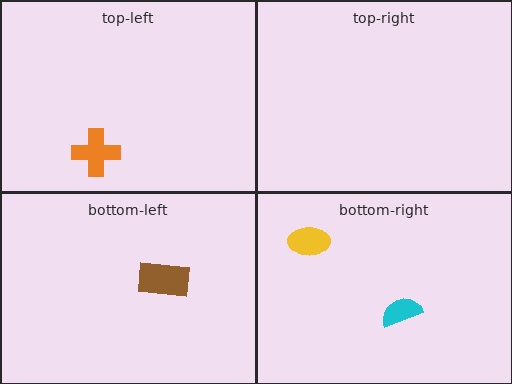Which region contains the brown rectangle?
The bottom-left region.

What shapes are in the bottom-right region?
The cyan semicircle, the yellow ellipse.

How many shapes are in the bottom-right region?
2.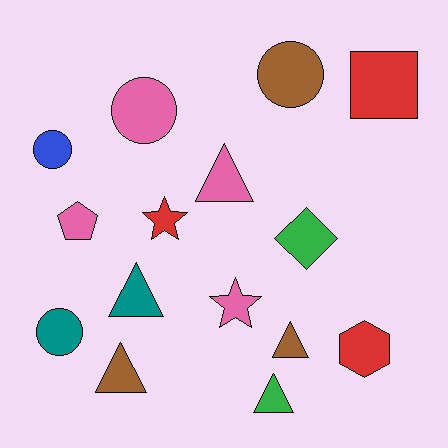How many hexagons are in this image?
There is 1 hexagon.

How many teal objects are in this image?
There are 2 teal objects.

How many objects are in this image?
There are 15 objects.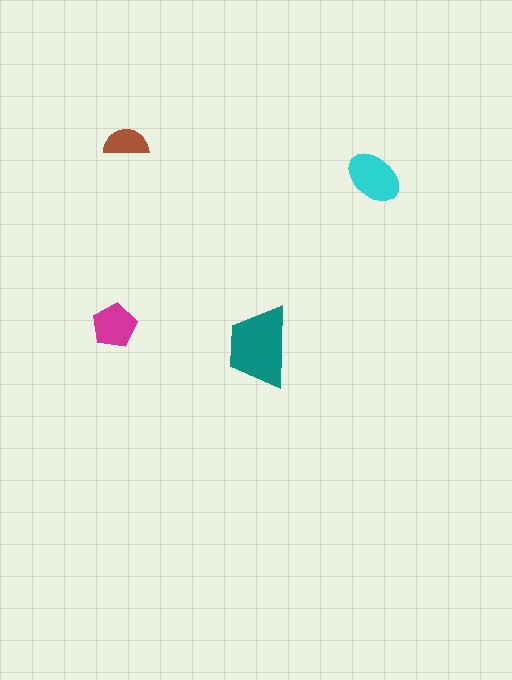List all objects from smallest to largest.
The brown semicircle, the magenta pentagon, the cyan ellipse, the teal trapezoid.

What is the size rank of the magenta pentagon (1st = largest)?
3rd.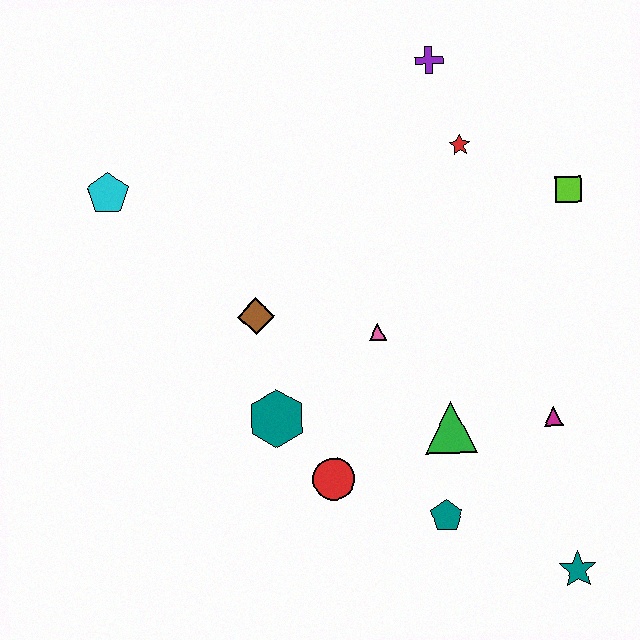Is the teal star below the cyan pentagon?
Yes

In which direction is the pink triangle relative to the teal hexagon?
The pink triangle is to the right of the teal hexagon.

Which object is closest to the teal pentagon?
The green triangle is closest to the teal pentagon.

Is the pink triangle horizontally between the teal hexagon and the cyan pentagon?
No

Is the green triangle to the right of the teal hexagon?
Yes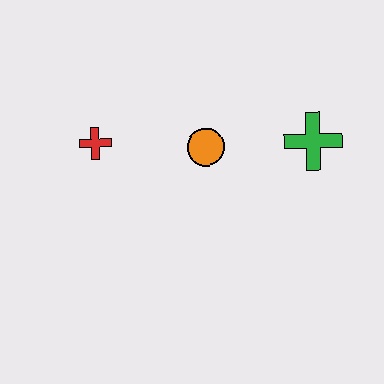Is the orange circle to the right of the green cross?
No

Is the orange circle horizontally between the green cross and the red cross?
Yes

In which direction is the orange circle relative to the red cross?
The orange circle is to the right of the red cross.